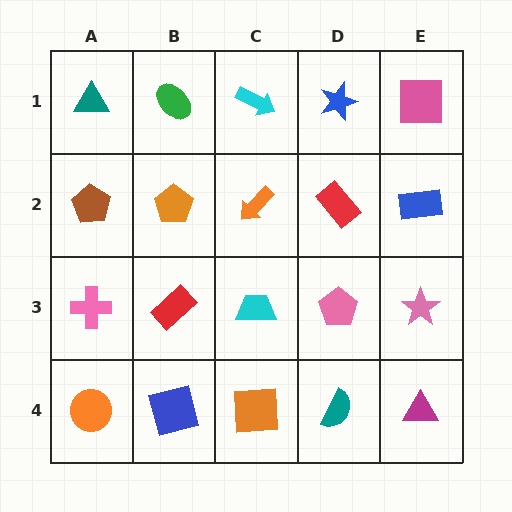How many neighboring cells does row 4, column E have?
2.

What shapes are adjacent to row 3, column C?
An orange arrow (row 2, column C), an orange square (row 4, column C), a red rectangle (row 3, column B), a pink pentagon (row 3, column D).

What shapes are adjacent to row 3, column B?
An orange pentagon (row 2, column B), a blue square (row 4, column B), a pink cross (row 3, column A), a cyan trapezoid (row 3, column C).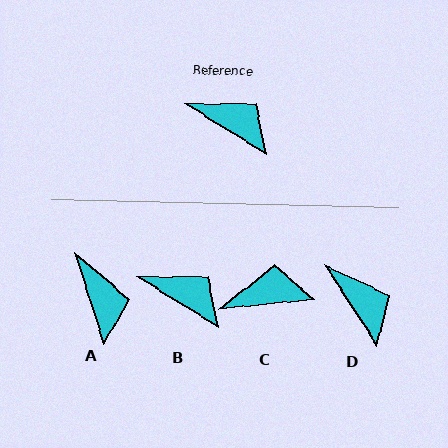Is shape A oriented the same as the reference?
No, it is off by about 41 degrees.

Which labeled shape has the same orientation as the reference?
B.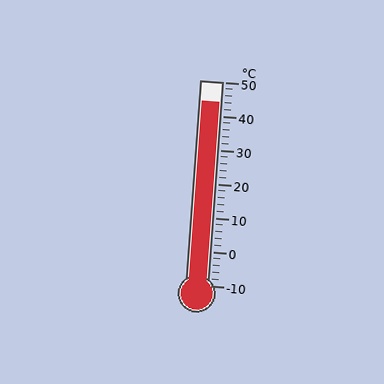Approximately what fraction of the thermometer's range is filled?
The thermometer is filled to approximately 90% of its range.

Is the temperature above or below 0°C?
The temperature is above 0°C.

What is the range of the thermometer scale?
The thermometer scale ranges from -10°C to 50°C.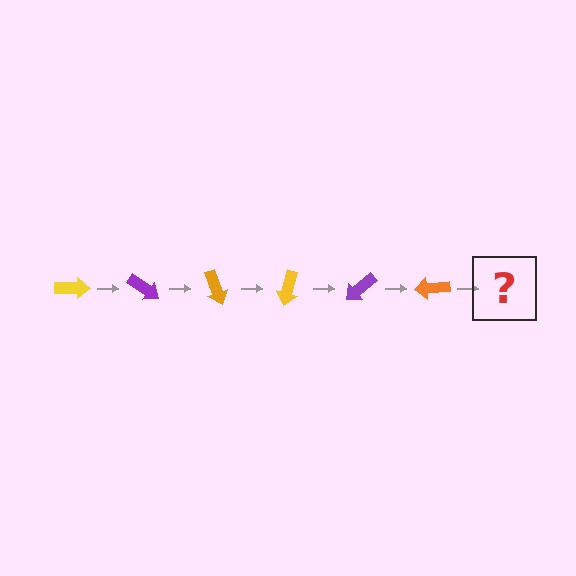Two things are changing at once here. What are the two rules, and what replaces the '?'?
The two rules are that it rotates 35 degrees each step and the color cycles through yellow, purple, and orange. The '?' should be a yellow arrow, rotated 210 degrees from the start.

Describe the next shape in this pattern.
It should be a yellow arrow, rotated 210 degrees from the start.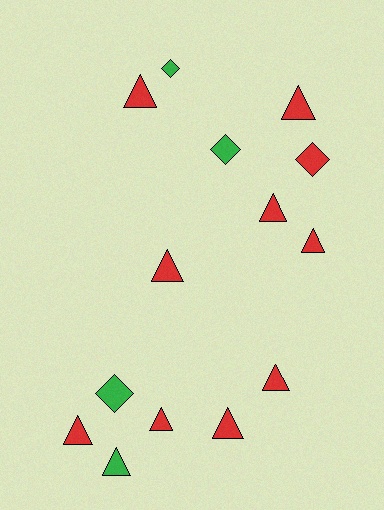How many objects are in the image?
There are 14 objects.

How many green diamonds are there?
There are 3 green diamonds.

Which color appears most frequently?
Red, with 10 objects.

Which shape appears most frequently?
Triangle, with 10 objects.